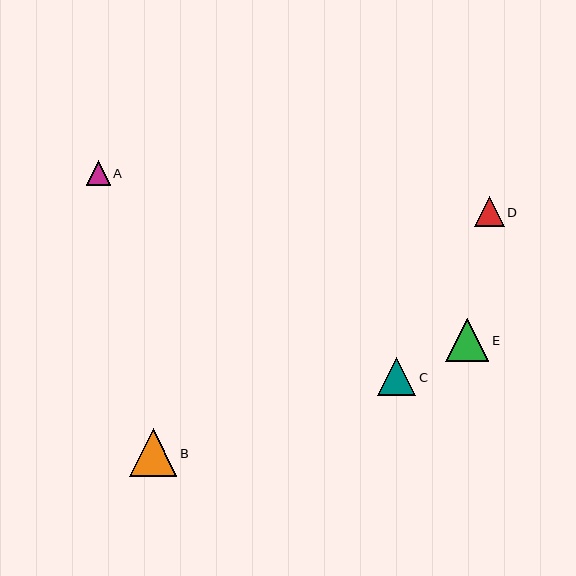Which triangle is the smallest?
Triangle A is the smallest with a size of approximately 24 pixels.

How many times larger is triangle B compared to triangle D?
Triangle B is approximately 1.6 times the size of triangle D.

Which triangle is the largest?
Triangle B is the largest with a size of approximately 47 pixels.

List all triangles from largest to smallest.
From largest to smallest: B, E, C, D, A.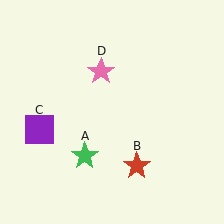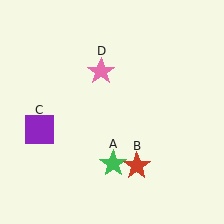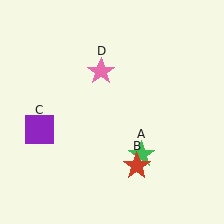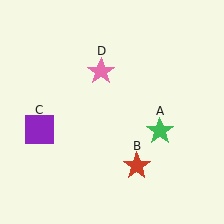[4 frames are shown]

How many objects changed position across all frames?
1 object changed position: green star (object A).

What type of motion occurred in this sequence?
The green star (object A) rotated counterclockwise around the center of the scene.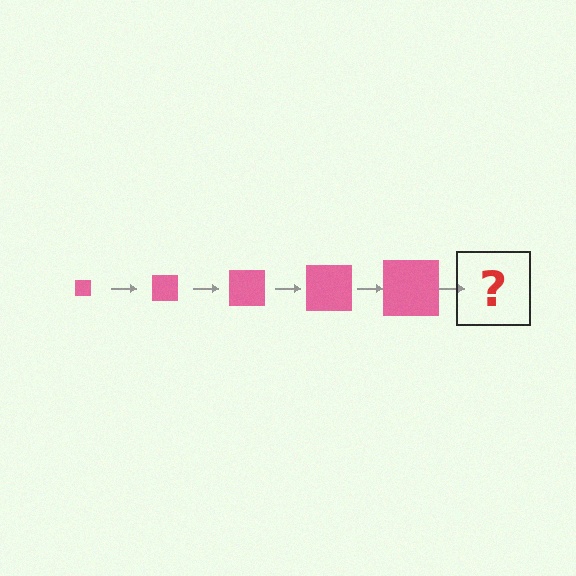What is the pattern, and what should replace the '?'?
The pattern is that the square gets progressively larger each step. The '?' should be a pink square, larger than the previous one.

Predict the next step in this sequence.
The next step is a pink square, larger than the previous one.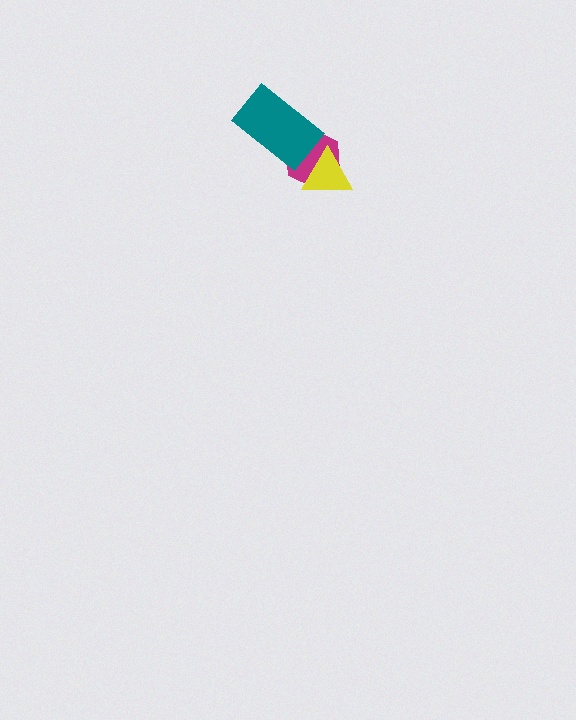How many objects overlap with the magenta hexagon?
2 objects overlap with the magenta hexagon.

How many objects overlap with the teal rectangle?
1 object overlaps with the teal rectangle.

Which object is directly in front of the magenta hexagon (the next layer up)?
The yellow triangle is directly in front of the magenta hexagon.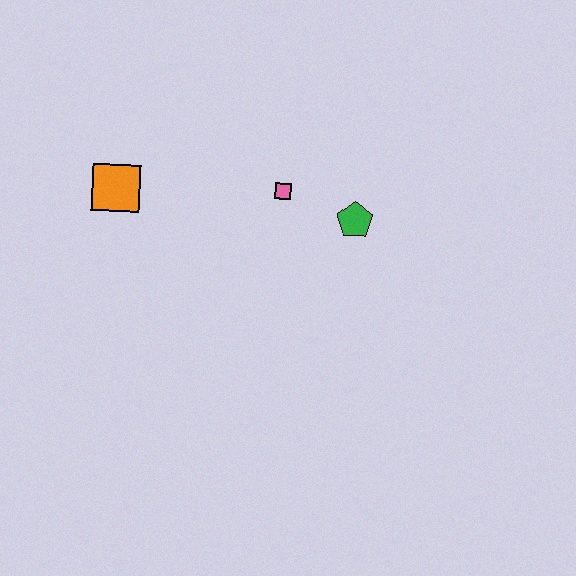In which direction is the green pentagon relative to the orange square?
The green pentagon is to the right of the orange square.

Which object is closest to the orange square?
The pink square is closest to the orange square.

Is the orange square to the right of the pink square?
No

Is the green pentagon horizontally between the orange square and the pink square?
No